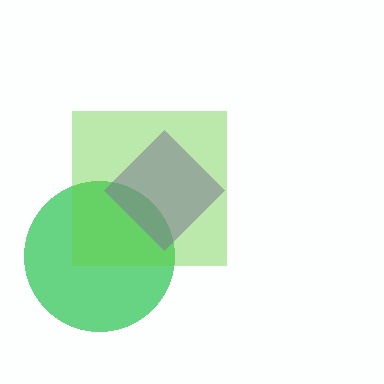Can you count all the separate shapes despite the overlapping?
Yes, there are 3 separate shapes.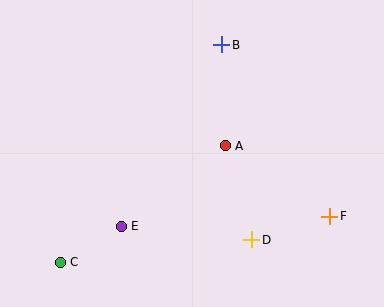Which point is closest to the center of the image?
Point A at (225, 146) is closest to the center.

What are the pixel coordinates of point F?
Point F is at (330, 216).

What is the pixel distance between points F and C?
The distance between F and C is 273 pixels.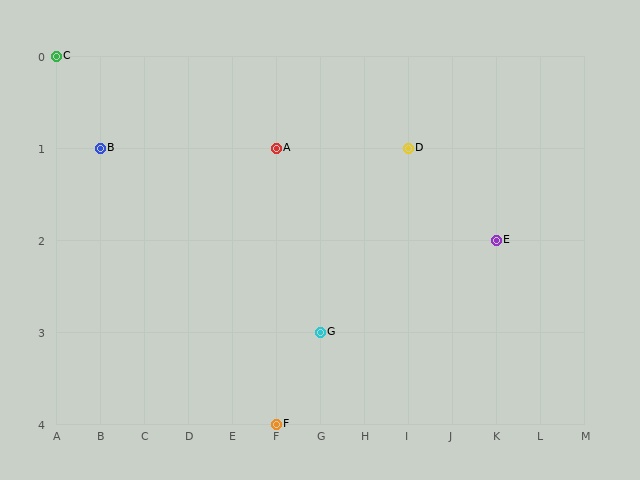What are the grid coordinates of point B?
Point B is at grid coordinates (B, 1).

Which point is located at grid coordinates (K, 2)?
Point E is at (K, 2).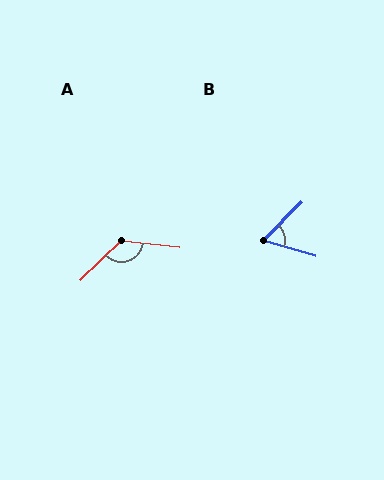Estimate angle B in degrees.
Approximately 61 degrees.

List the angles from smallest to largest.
B (61°), A (129°).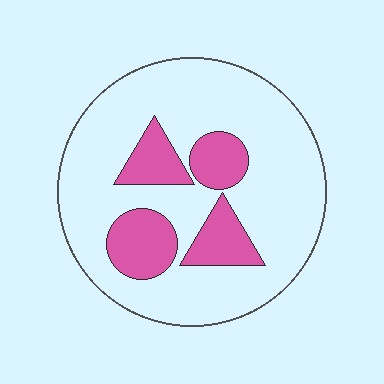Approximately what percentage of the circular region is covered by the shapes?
Approximately 25%.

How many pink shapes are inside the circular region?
4.